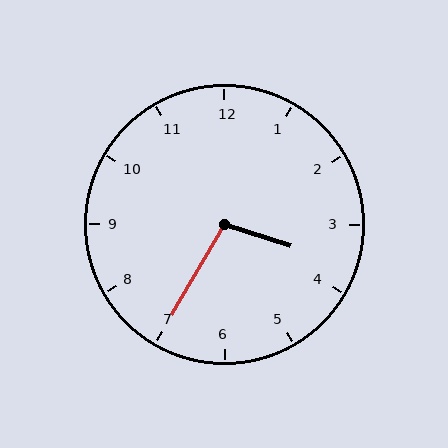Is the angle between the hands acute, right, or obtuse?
It is obtuse.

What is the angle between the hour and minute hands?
Approximately 102 degrees.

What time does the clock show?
3:35.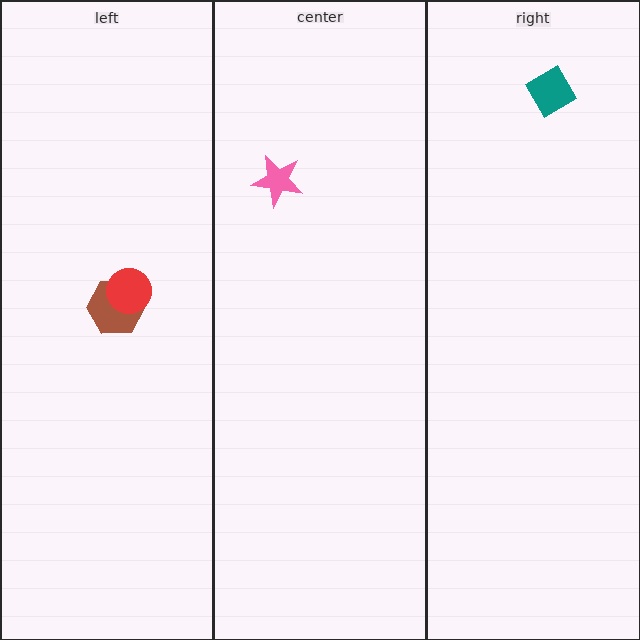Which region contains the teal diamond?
The right region.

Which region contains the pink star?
The center region.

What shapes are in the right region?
The teal diamond.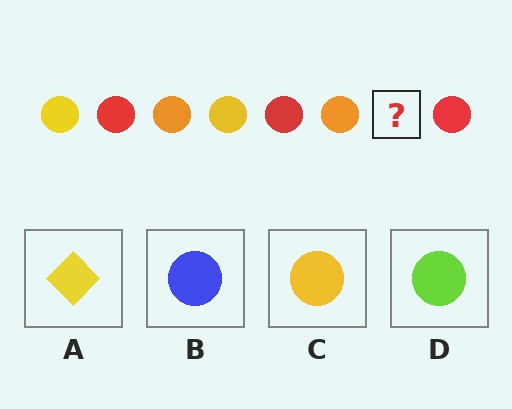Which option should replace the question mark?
Option C.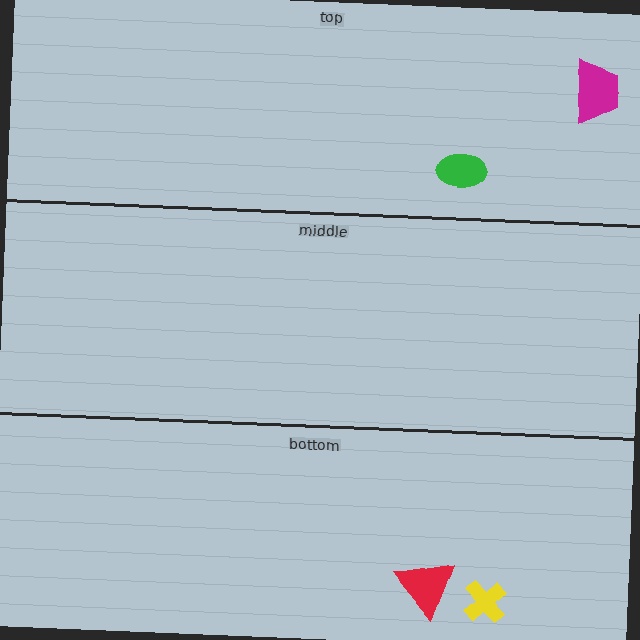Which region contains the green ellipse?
The top region.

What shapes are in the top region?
The green ellipse, the magenta trapezoid.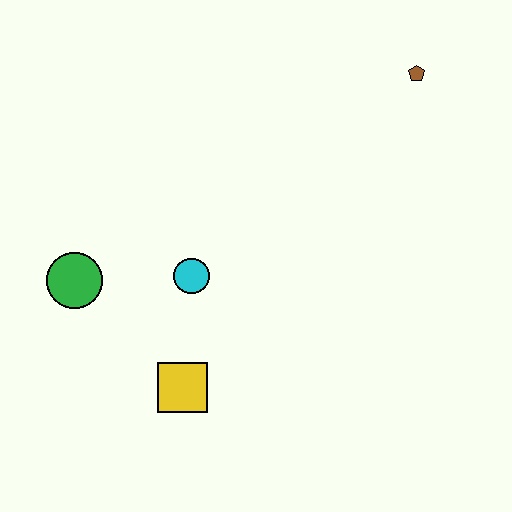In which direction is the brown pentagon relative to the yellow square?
The brown pentagon is above the yellow square.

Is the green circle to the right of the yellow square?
No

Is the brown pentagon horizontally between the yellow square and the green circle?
No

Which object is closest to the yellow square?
The cyan circle is closest to the yellow square.